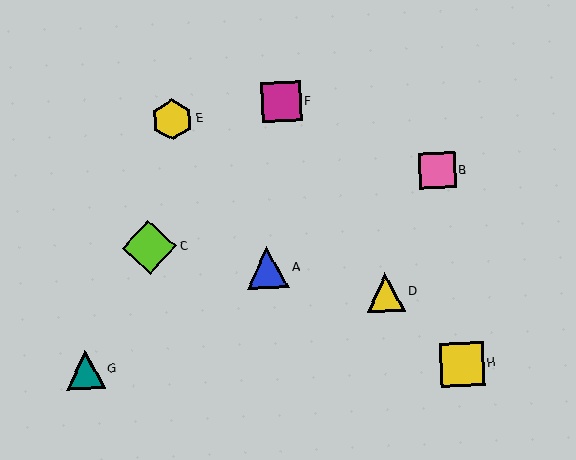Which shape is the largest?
The lime diamond (labeled C) is the largest.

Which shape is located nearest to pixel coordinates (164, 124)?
The yellow hexagon (labeled E) at (172, 120) is nearest to that location.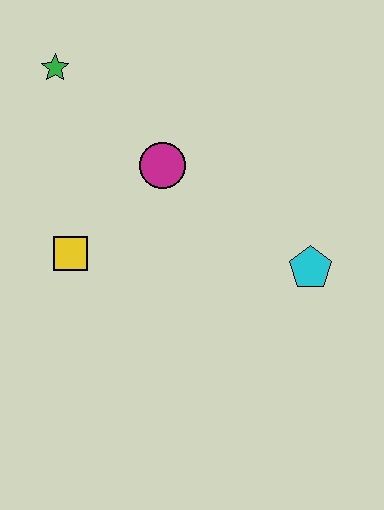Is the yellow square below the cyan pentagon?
No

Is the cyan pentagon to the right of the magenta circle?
Yes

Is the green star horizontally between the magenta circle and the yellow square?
No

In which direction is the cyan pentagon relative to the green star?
The cyan pentagon is to the right of the green star.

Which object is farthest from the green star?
The cyan pentagon is farthest from the green star.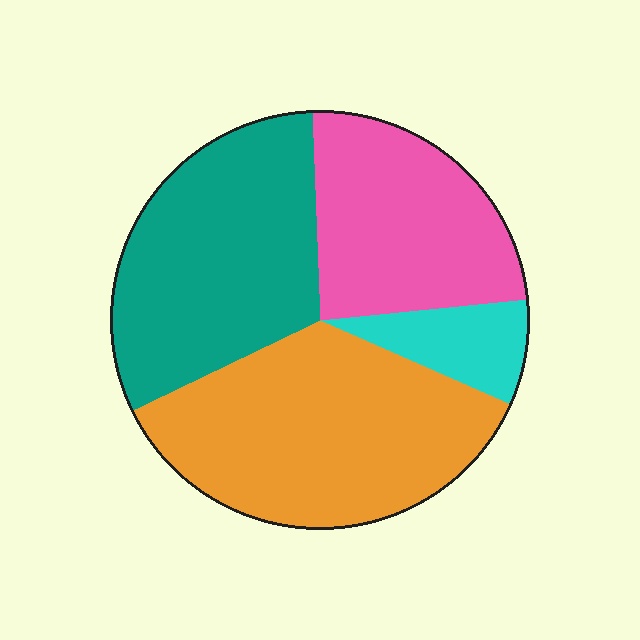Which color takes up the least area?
Cyan, at roughly 10%.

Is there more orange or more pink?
Orange.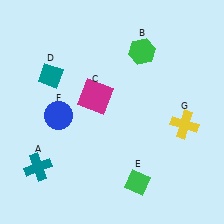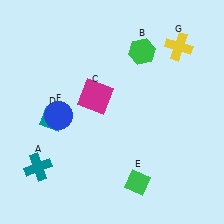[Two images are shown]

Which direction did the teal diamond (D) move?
The teal diamond (D) moved down.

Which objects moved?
The objects that moved are: the teal diamond (D), the yellow cross (G).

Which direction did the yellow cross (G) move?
The yellow cross (G) moved up.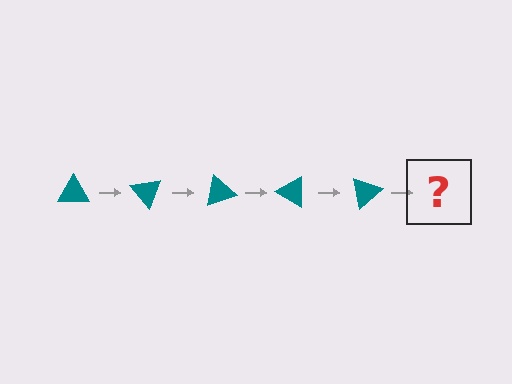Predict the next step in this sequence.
The next step is a teal triangle rotated 250 degrees.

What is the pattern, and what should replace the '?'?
The pattern is that the triangle rotates 50 degrees each step. The '?' should be a teal triangle rotated 250 degrees.